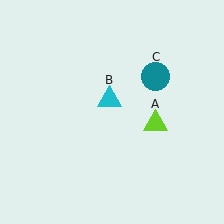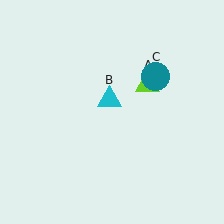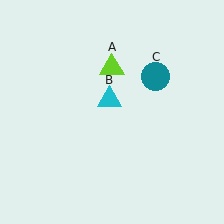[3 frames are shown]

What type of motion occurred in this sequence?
The lime triangle (object A) rotated counterclockwise around the center of the scene.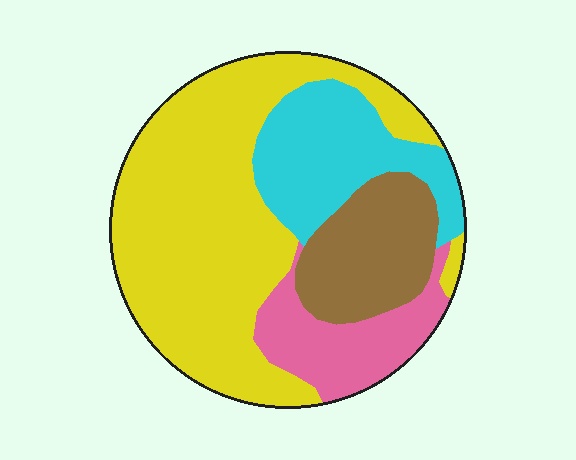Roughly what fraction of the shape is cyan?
Cyan takes up about one fifth (1/5) of the shape.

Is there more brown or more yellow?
Yellow.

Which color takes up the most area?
Yellow, at roughly 50%.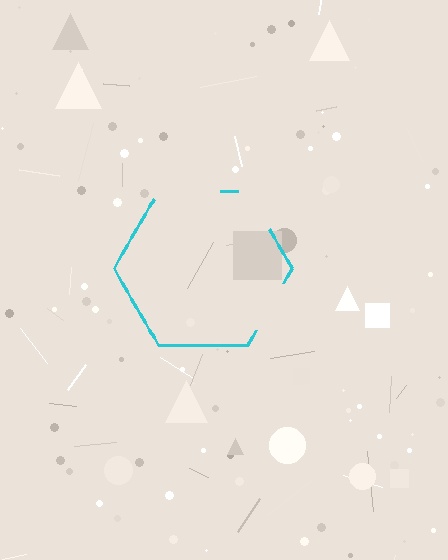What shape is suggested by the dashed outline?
The dashed outline suggests a hexagon.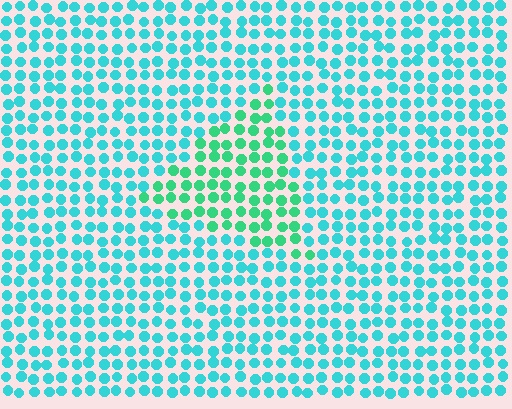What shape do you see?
I see a triangle.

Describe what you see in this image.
The image is filled with small cyan elements in a uniform arrangement. A triangle-shaped region is visible where the elements are tinted to a slightly different hue, forming a subtle color boundary.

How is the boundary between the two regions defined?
The boundary is defined purely by a slight shift in hue (about 33 degrees). Spacing, size, and orientation are identical on both sides.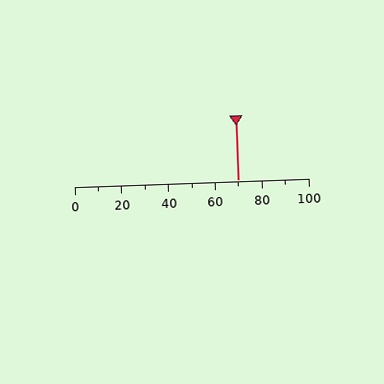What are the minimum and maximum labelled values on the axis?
The axis runs from 0 to 100.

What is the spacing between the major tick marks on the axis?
The major ticks are spaced 20 apart.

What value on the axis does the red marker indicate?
The marker indicates approximately 70.